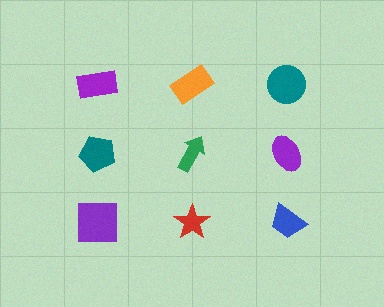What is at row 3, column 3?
A blue trapezoid.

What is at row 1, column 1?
A purple rectangle.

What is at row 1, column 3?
A teal circle.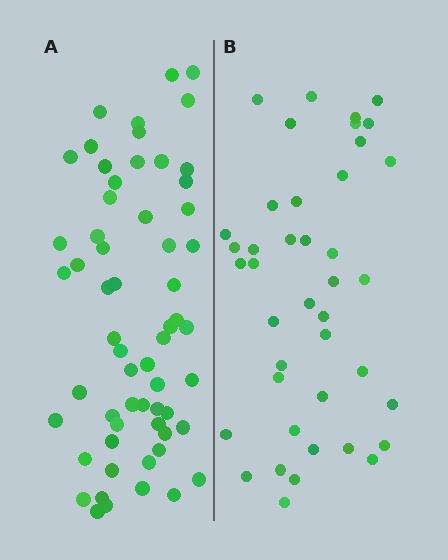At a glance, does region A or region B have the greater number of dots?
Region A (the left region) has more dots.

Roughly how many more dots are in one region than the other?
Region A has approximately 20 more dots than region B.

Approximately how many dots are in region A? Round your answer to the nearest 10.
About 60 dots.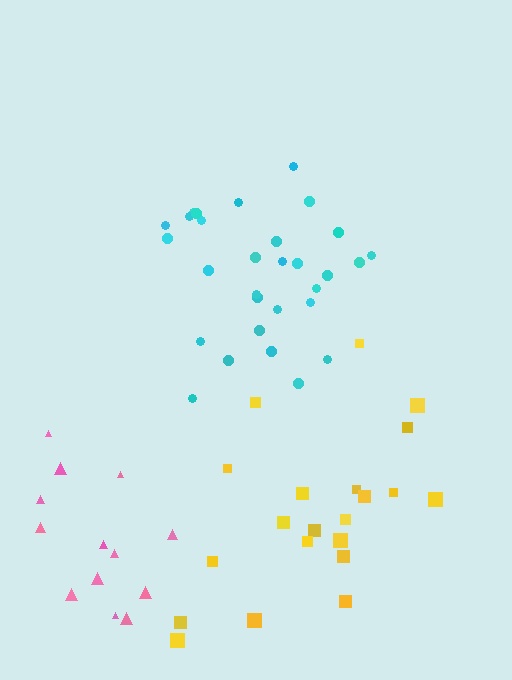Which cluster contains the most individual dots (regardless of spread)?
Cyan (30).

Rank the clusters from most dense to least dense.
cyan, yellow, pink.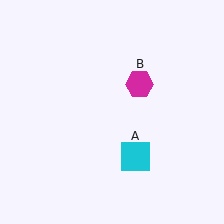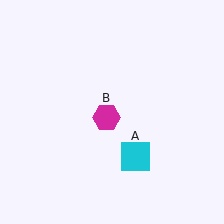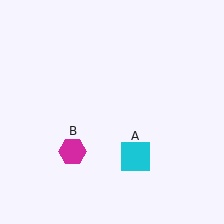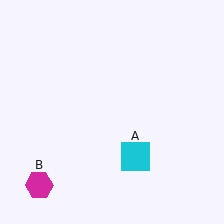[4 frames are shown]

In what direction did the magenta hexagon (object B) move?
The magenta hexagon (object B) moved down and to the left.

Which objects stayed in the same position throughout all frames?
Cyan square (object A) remained stationary.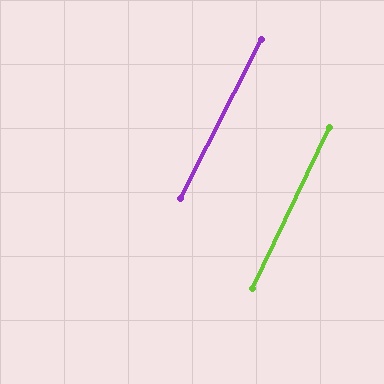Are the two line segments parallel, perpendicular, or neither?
Parallel — their directions differ by only 1.5°.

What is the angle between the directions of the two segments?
Approximately 1 degree.